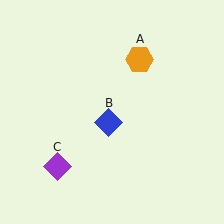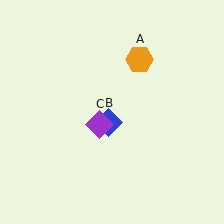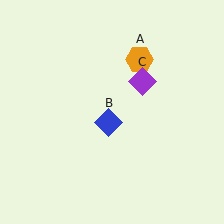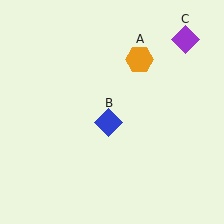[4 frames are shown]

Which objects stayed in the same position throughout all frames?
Orange hexagon (object A) and blue diamond (object B) remained stationary.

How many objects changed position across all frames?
1 object changed position: purple diamond (object C).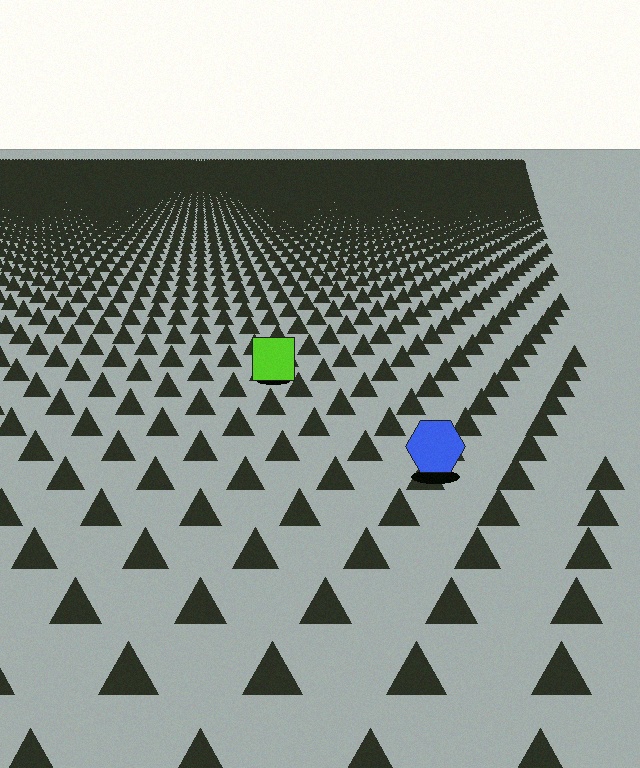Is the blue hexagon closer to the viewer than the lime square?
Yes. The blue hexagon is closer — you can tell from the texture gradient: the ground texture is coarser near it.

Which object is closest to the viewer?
The blue hexagon is closest. The texture marks near it are larger and more spread out.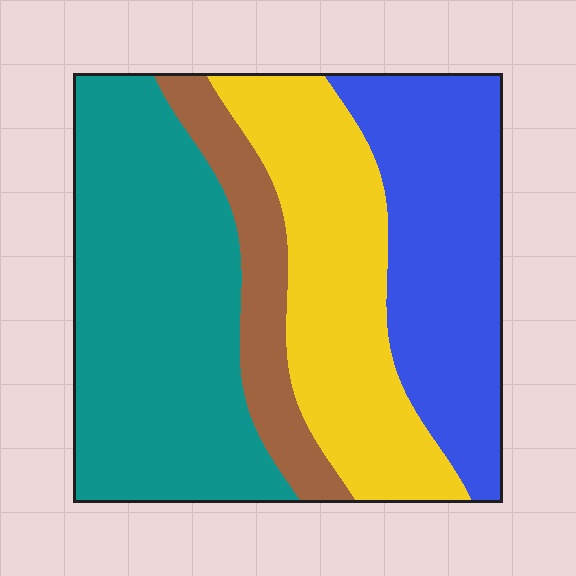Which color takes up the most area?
Teal, at roughly 35%.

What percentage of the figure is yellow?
Yellow takes up between a sixth and a third of the figure.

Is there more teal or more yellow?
Teal.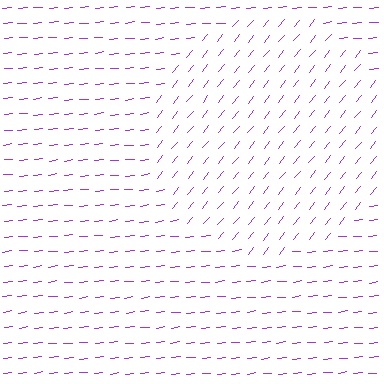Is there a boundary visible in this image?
Yes, there is a texture boundary formed by a change in line orientation.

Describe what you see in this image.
The image is filled with small purple line segments. A circle region in the image has lines oriented differently from the surrounding lines, creating a visible texture boundary.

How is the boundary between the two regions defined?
The boundary is defined purely by a change in line orientation (approximately 45 degrees difference). All lines are the same color and thickness.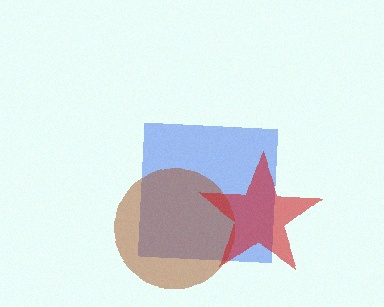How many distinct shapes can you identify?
There are 3 distinct shapes: a blue square, a brown circle, a red star.